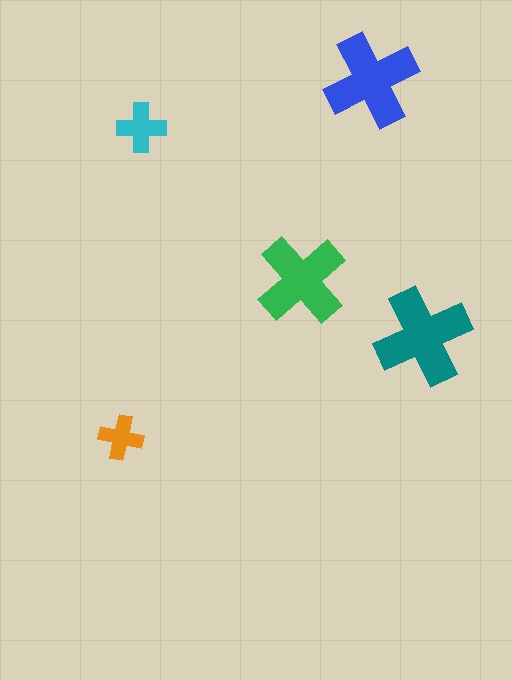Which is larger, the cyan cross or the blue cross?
The blue one.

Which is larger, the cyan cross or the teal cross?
The teal one.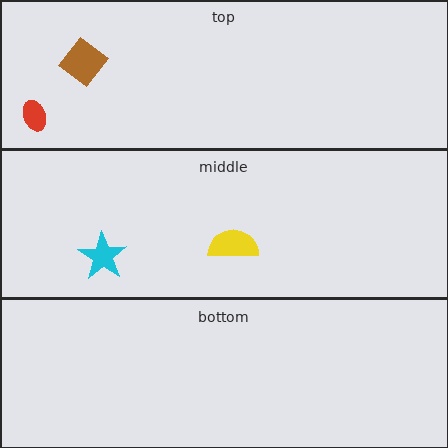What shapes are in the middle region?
The cyan star, the yellow semicircle.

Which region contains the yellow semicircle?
The middle region.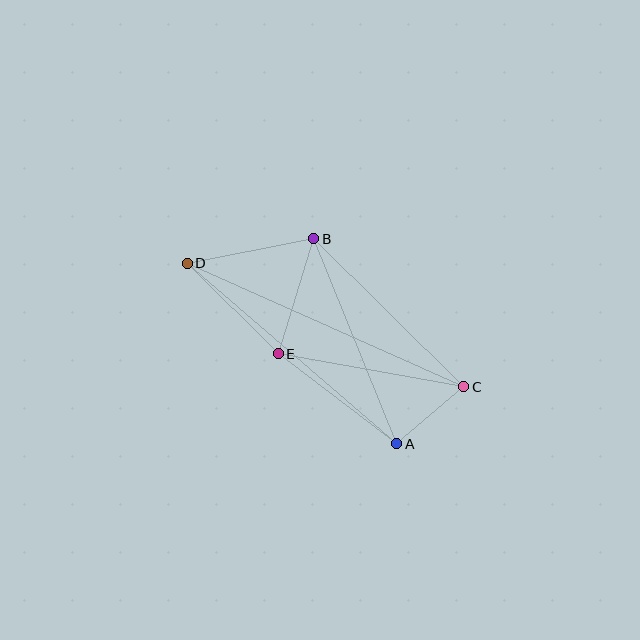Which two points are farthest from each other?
Points C and D are farthest from each other.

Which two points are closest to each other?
Points A and C are closest to each other.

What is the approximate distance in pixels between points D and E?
The distance between D and E is approximately 128 pixels.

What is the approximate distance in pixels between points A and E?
The distance between A and E is approximately 148 pixels.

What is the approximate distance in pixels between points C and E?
The distance between C and E is approximately 188 pixels.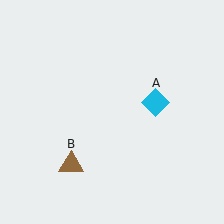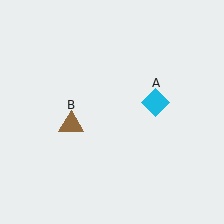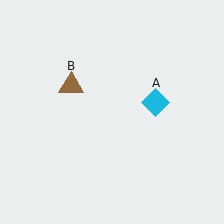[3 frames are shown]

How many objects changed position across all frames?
1 object changed position: brown triangle (object B).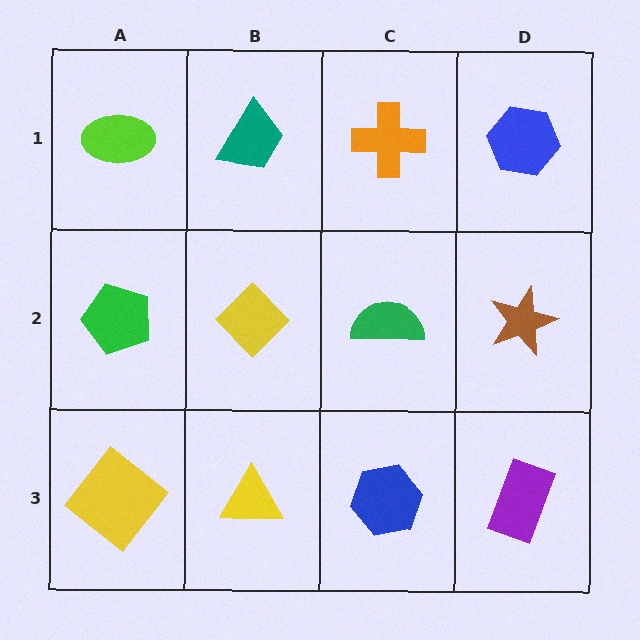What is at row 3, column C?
A blue hexagon.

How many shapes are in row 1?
4 shapes.